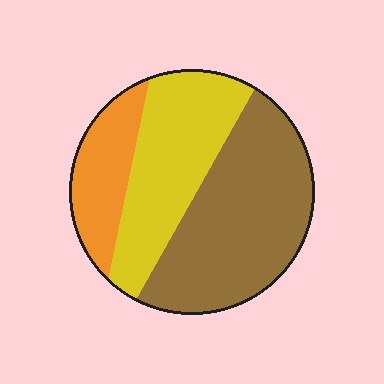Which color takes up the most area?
Brown, at roughly 50%.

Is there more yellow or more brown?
Brown.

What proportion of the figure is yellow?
Yellow takes up about one third (1/3) of the figure.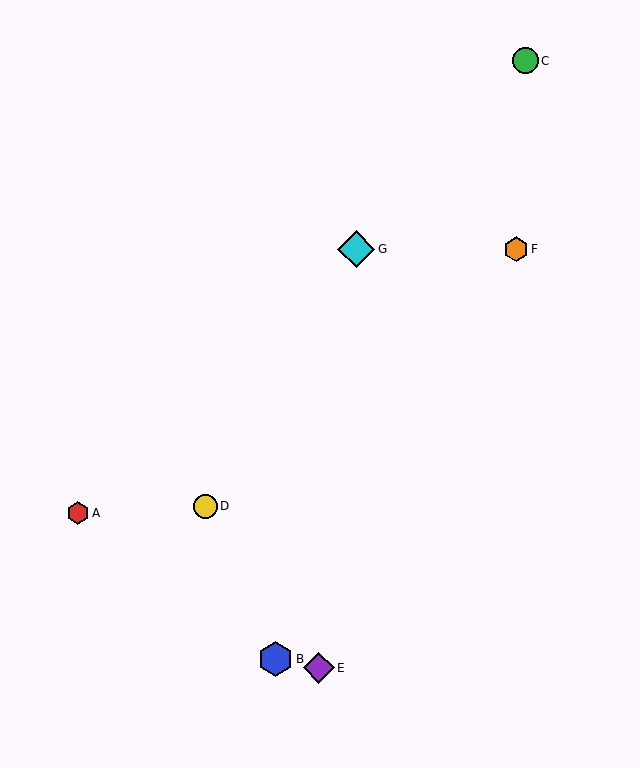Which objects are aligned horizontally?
Objects F, G are aligned horizontally.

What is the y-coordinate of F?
Object F is at y≈249.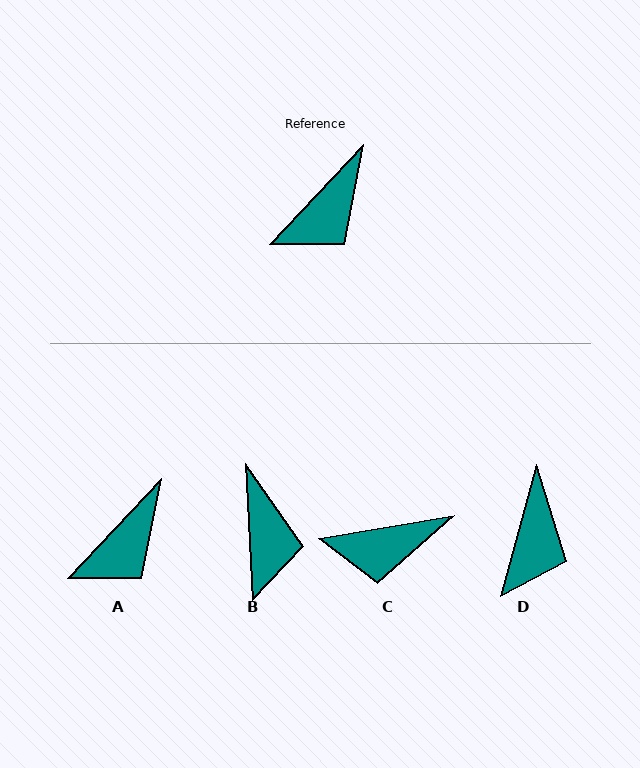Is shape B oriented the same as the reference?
No, it is off by about 46 degrees.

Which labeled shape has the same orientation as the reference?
A.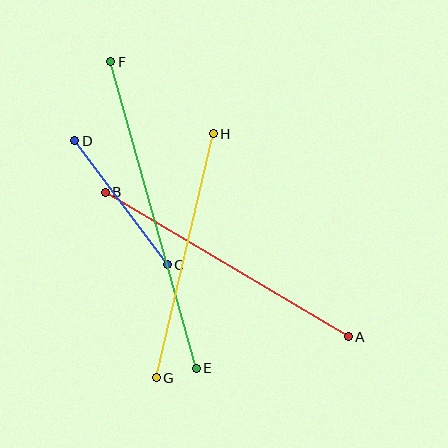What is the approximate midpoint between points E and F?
The midpoint is at approximately (153, 215) pixels.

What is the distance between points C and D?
The distance is approximately 155 pixels.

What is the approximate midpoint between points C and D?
The midpoint is at approximately (121, 203) pixels.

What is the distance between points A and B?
The distance is approximately 283 pixels.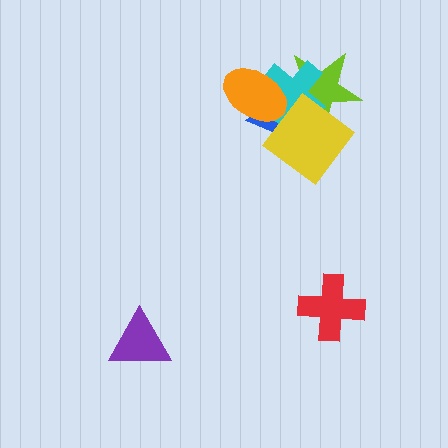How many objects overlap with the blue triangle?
4 objects overlap with the blue triangle.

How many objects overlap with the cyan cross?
4 objects overlap with the cyan cross.